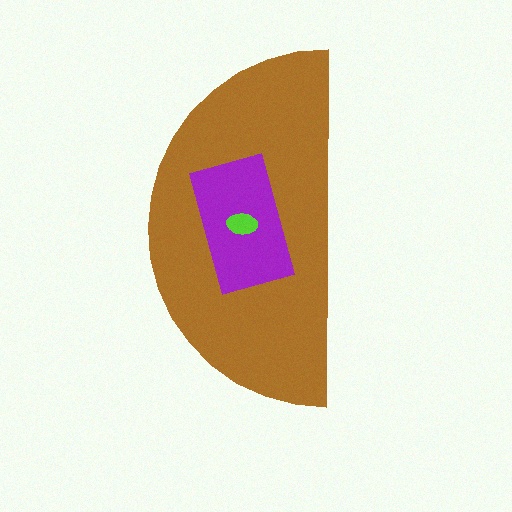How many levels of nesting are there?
3.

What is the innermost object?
The lime ellipse.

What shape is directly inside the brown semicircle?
The purple rectangle.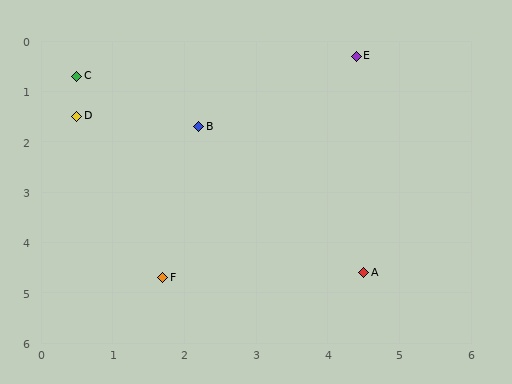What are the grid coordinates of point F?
Point F is at approximately (1.7, 4.7).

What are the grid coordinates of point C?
Point C is at approximately (0.5, 0.7).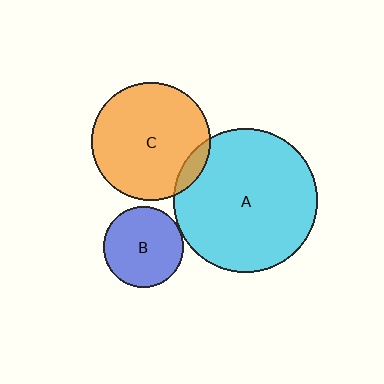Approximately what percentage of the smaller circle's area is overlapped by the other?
Approximately 5%.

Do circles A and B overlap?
Yes.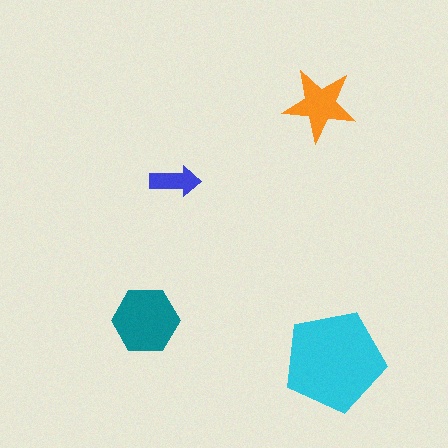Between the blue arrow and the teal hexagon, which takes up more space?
The teal hexagon.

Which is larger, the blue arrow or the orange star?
The orange star.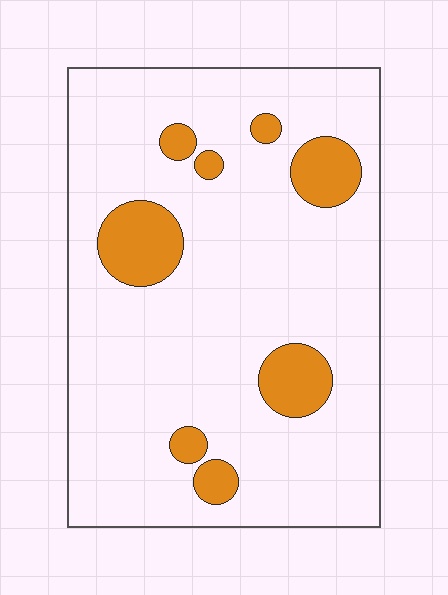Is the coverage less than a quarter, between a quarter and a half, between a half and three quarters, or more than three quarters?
Less than a quarter.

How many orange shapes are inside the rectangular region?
8.